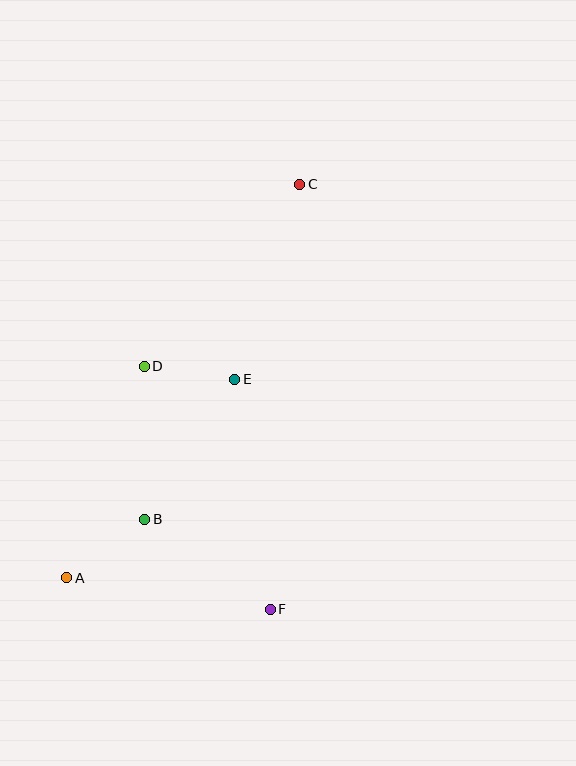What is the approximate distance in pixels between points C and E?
The distance between C and E is approximately 205 pixels.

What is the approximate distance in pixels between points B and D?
The distance between B and D is approximately 153 pixels.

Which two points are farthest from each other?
Points A and C are farthest from each other.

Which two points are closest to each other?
Points D and E are closest to each other.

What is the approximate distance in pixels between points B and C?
The distance between B and C is approximately 369 pixels.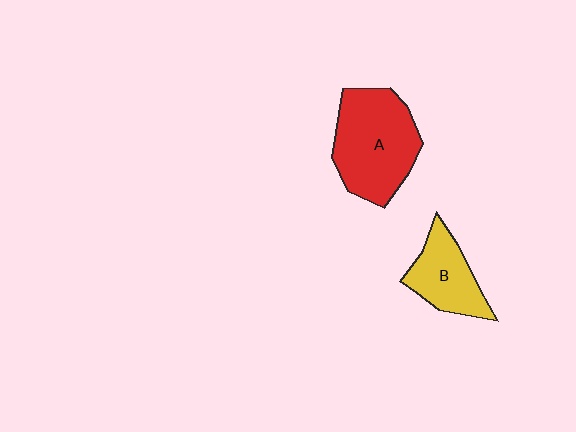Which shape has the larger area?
Shape A (red).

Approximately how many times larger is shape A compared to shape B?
Approximately 1.7 times.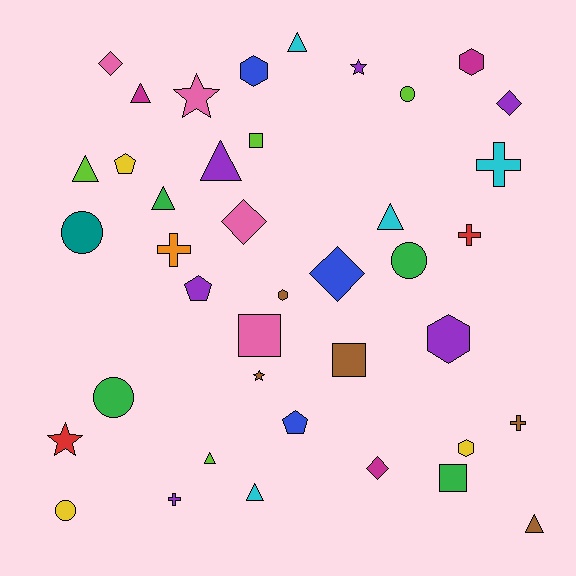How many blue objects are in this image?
There are 3 blue objects.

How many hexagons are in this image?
There are 5 hexagons.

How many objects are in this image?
There are 40 objects.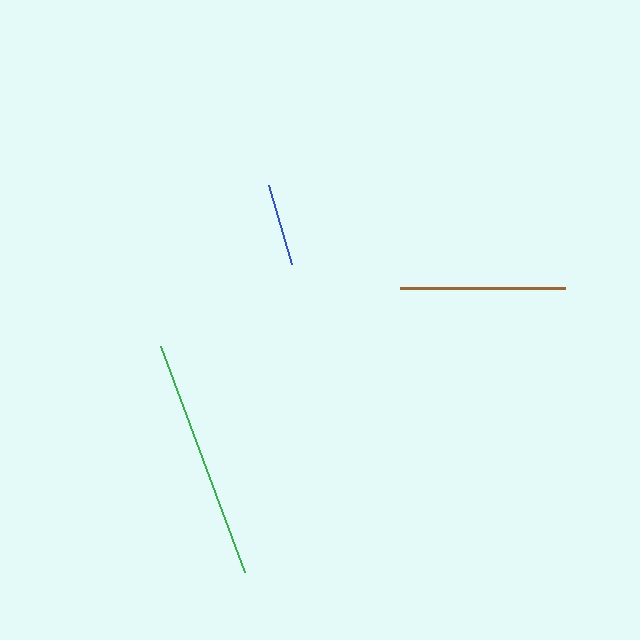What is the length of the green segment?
The green segment is approximately 241 pixels long.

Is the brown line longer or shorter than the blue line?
The brown line is longer than the blue line.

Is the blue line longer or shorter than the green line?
The green line is longer than the blue line.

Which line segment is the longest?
The green line is the longest at approximately 241 pixels.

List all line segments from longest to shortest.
From longest to shortest: green, brown, blue.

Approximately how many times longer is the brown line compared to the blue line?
The brown line is approximately 2.0 times the length of the blue line.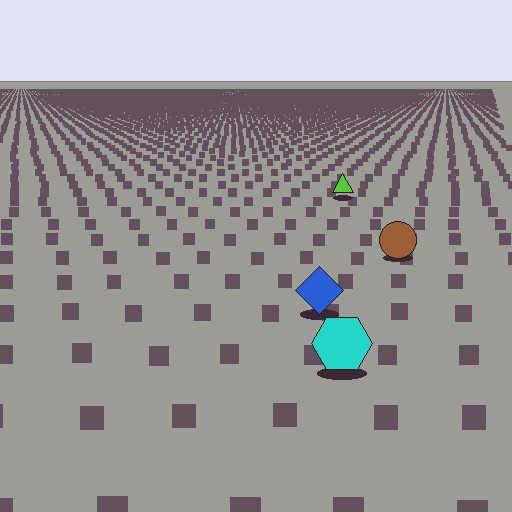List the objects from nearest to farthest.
From nearest to farthest: the cyan hexagon, the blue diamond, the brown circle, the lime triangle.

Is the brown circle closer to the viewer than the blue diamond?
No. The blue diamond is closer — you can tell from the texture gradient: the ground texture is coarser near it.